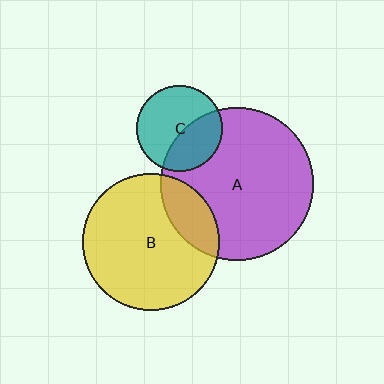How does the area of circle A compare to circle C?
Approximately 3.2 times.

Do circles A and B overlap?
Yes.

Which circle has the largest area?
Circle A (purple).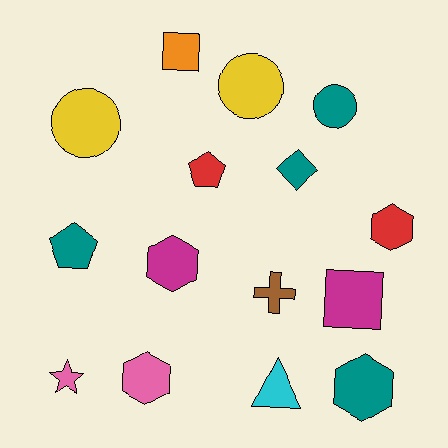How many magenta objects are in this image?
There are 2 magenta objects.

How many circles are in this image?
There are 3 circles.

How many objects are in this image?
There are 15 objects.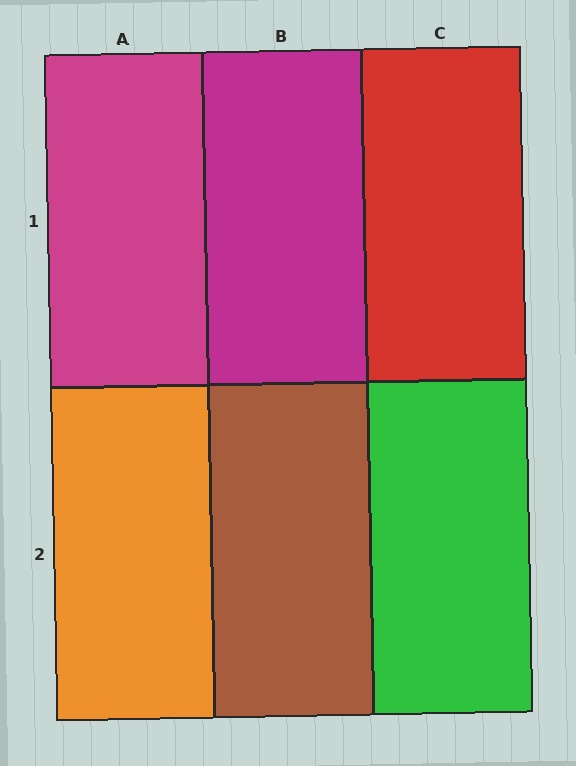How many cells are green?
1 cell is green.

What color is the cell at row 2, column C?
Green.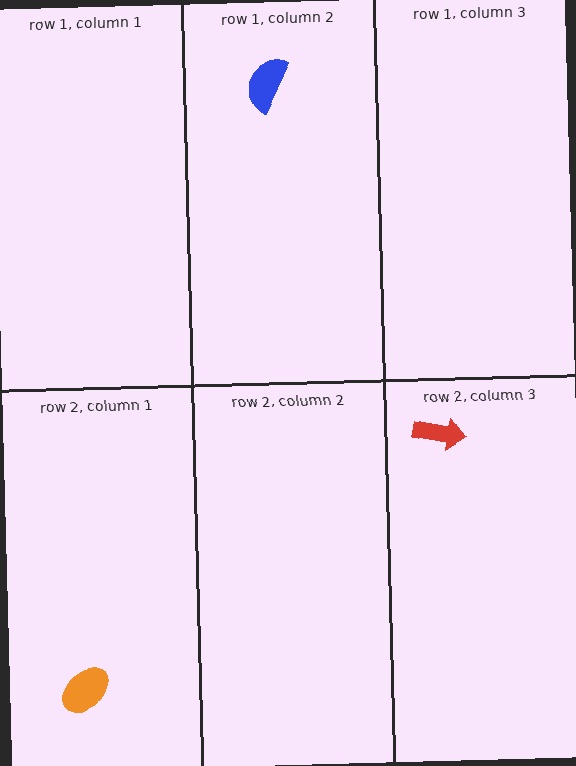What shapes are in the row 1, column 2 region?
The blue semicircle.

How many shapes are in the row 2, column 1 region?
1.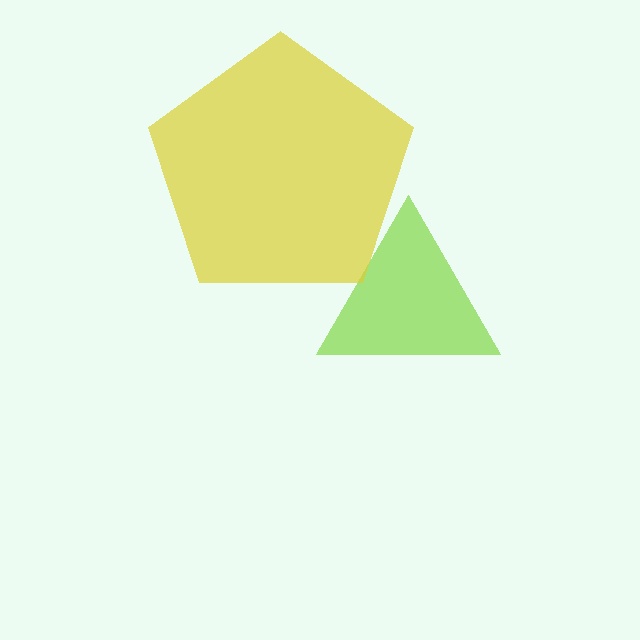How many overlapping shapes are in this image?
There are 2 overlapping shapes in the image.